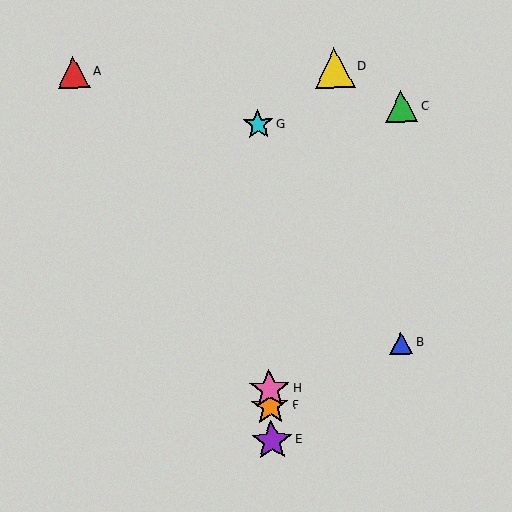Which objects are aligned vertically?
Objects E, F, G, H are aligned vertically.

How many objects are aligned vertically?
4 objects (E, F, G, H) are aligned vertically.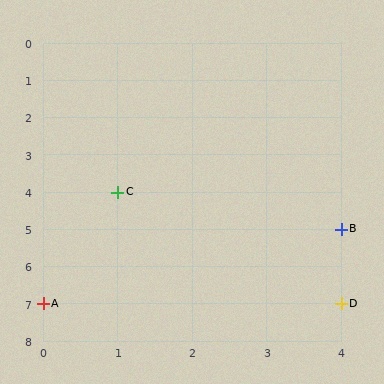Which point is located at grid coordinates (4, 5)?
Point B is at (4, 5).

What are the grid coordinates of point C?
Point C is at grid coordinates (1, 4).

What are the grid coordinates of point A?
Point A is at grid coordinates (0, 7).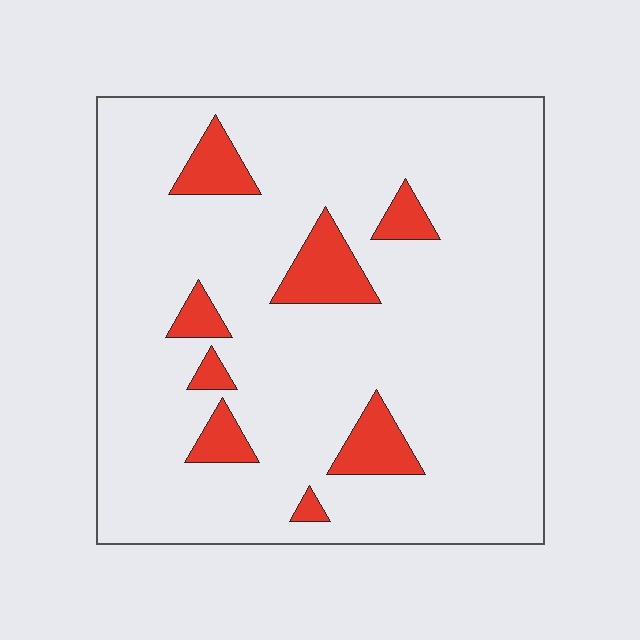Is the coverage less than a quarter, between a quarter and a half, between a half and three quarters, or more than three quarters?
Less than a quarter.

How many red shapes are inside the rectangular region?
8.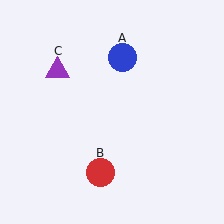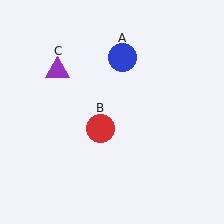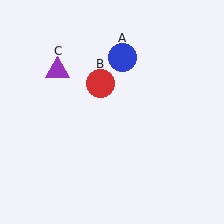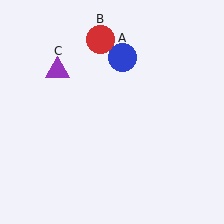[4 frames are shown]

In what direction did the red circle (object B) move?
The red circle (object B) moved up.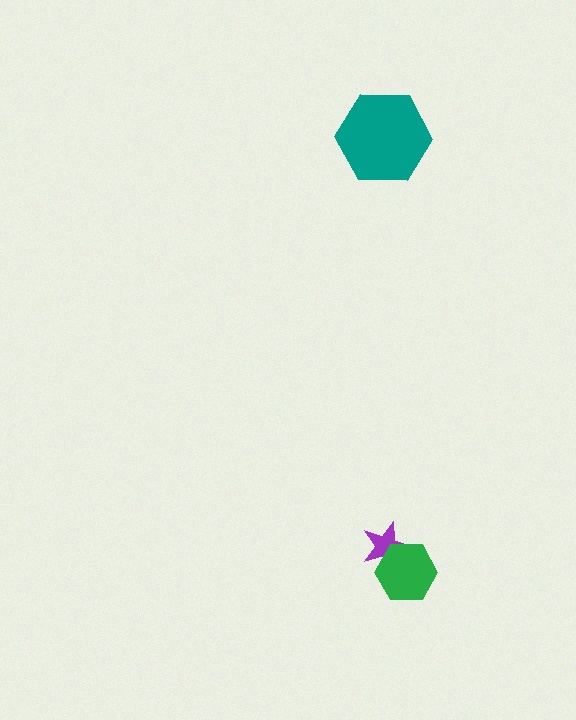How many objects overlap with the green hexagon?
1 object overlaps with the green hexagon.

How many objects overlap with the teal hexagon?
0 objects overlap with the teal hexagon.